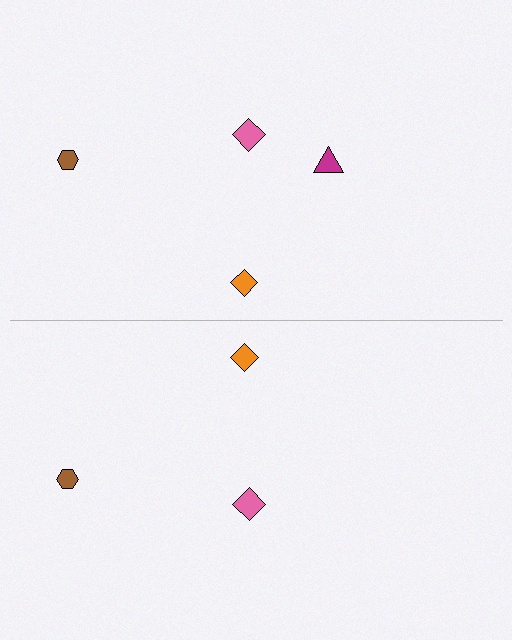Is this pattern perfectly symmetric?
No, the pattern is not perfectly symmetric. A magenta triangle is missing from the bottom side.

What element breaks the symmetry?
A magenta triangle is missing from the bottom side.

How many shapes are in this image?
There are 7 shapes in this image.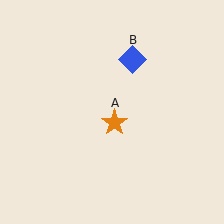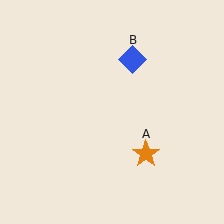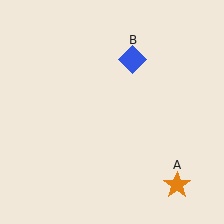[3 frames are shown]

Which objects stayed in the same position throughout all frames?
Blue diamond (object B) remained stationary.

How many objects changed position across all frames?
1 object changed position: orange star (object A).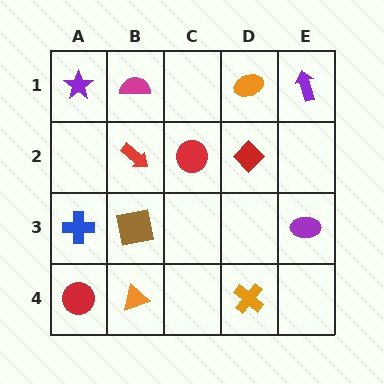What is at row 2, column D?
A red diamond.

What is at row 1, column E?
A purple arrow.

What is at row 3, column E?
A purple ellipse.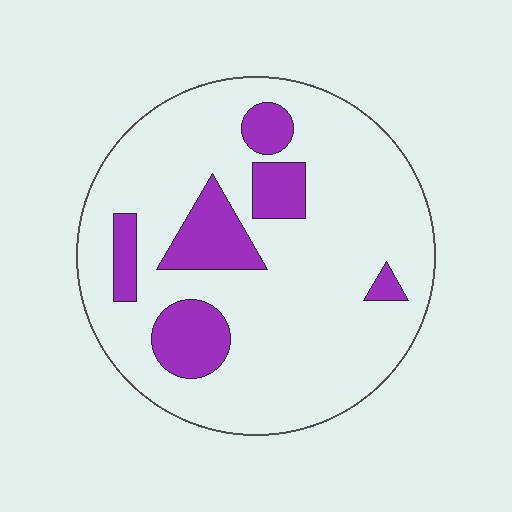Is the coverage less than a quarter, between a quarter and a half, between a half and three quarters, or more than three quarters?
Less than a quarter.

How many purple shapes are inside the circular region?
6.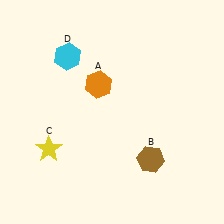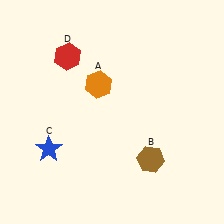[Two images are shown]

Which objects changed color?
C changed from yellow to blue. D changed from cyan to red.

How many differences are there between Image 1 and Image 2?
There are 2 differences between the two images.